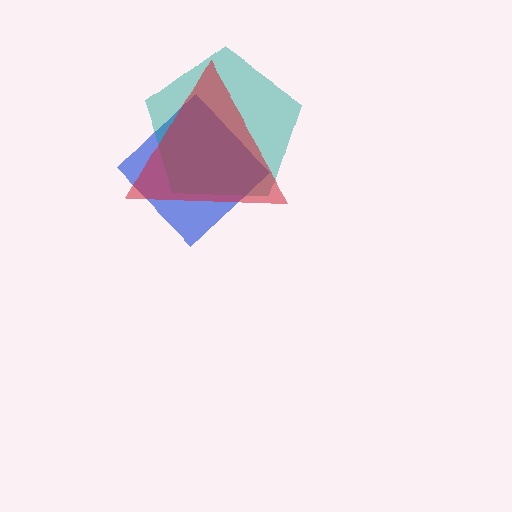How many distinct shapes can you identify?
There are 3 distinct shapes: a blue diamond, a teal pentagon, a red triangle.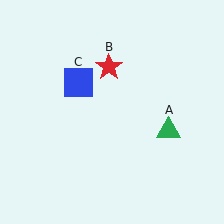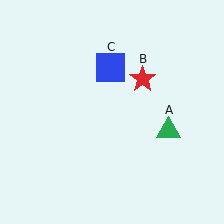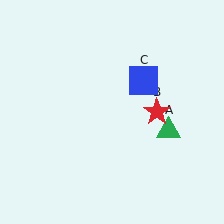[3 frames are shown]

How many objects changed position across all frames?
2 objects changed position: red star (object B), blue square (object C).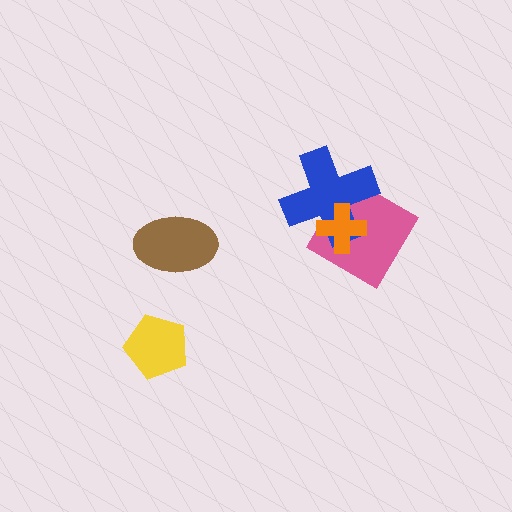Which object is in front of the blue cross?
The orange cross is in front of the blue cross.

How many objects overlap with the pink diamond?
2 objects overlap with the pink diamond.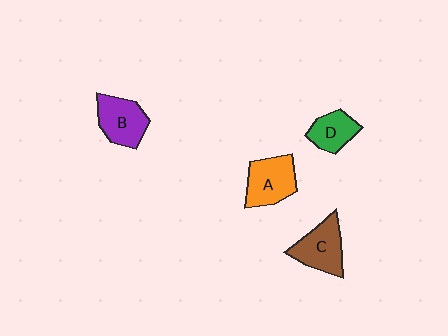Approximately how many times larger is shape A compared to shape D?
Approximately 1.4 times.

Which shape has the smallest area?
Shape D (green).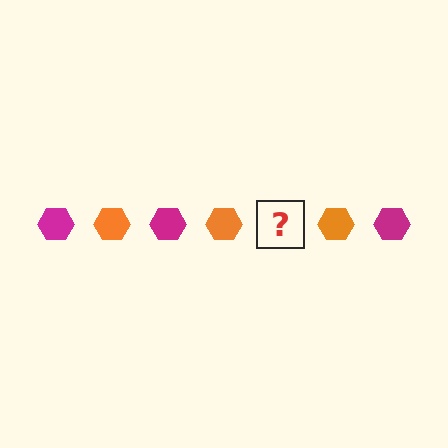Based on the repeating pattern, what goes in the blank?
The blank should be a magenta hexagon.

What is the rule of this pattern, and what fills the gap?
The rule is that the pattern cycles through magenta, orange hexagons. The gap should be filled with a magenta hexagon.